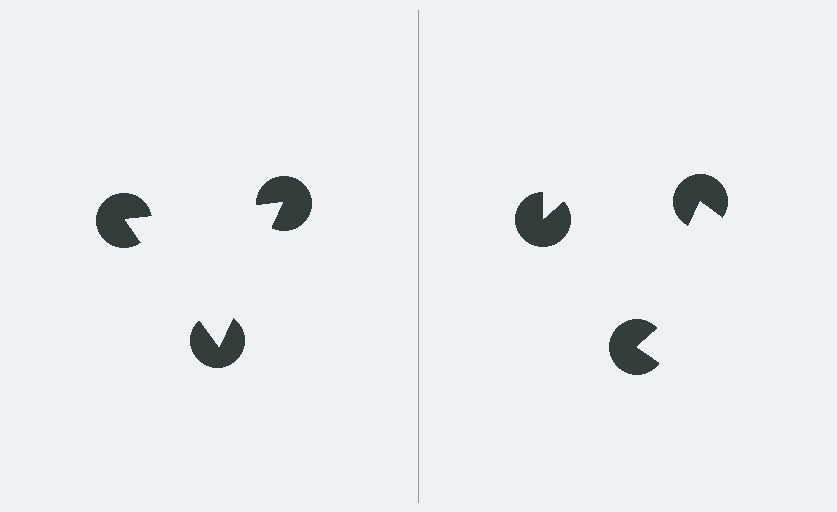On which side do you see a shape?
An illusory triangle appears on the left side. On the right side the wedge cuts are rotated, so no coherent shape forms.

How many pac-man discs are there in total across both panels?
6 — 3 on each side.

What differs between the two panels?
The pac-man discs are positioned identically on both sides; only the wedge orientations differ. On the left they align to a triangle; on the right they are misaligned.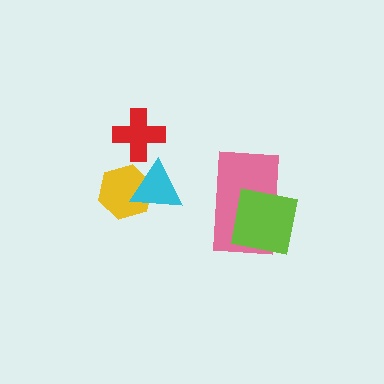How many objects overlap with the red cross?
0 objects overlap with the red cross.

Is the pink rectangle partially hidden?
Yes, it is partially covered by another shape.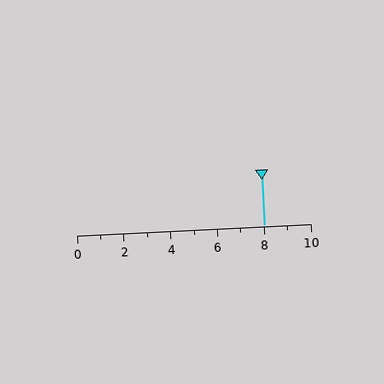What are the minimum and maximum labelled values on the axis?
The axis runs from 0 to 10.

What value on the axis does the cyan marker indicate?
The marker indicates approximately 8.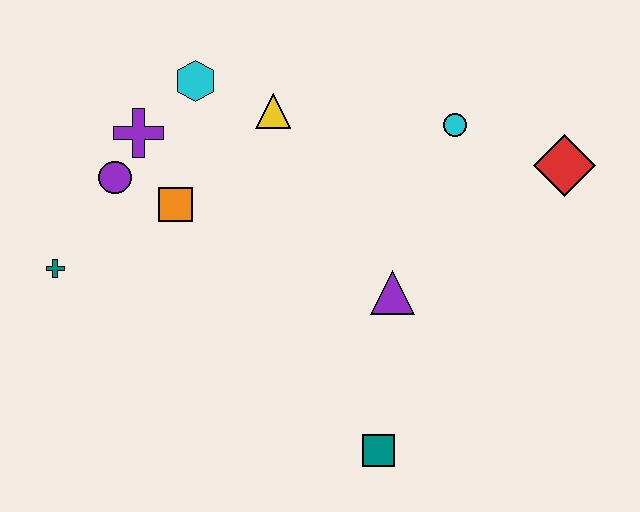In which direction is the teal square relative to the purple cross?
The teal square is below the purple cross.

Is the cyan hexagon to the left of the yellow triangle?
Yes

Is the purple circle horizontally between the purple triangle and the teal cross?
Yes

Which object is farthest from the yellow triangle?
The teal square is farthest from the yellow triangle.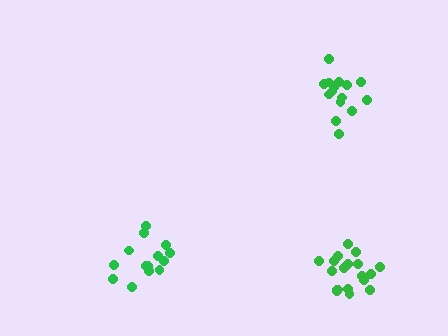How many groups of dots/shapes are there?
There are 3 groups.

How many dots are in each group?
Group 1: 15 dots, Group 2: 15 dots, Group 3: 19 dots (49 total).